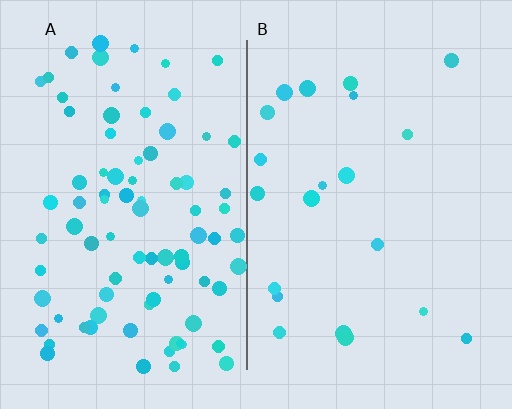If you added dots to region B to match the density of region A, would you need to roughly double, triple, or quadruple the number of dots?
Approximately quadruple.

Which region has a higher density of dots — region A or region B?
A (the left).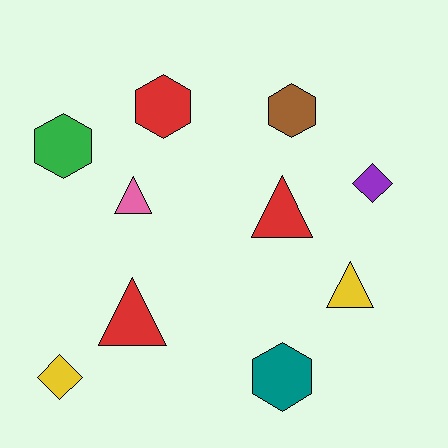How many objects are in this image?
There are 10 objects.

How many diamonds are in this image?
There are 2 diamonds.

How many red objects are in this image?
There are 3 red objects.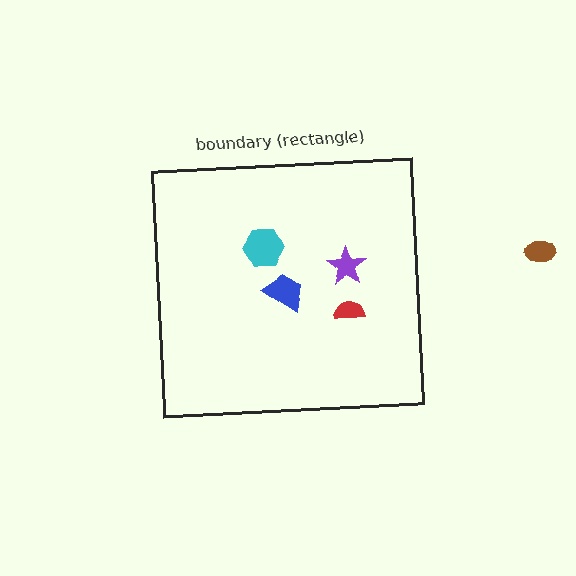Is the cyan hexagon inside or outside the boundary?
Inside.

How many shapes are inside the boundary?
4 inside, 1 outside.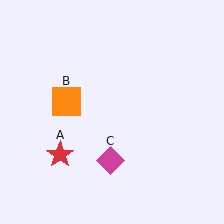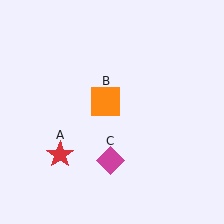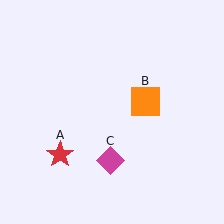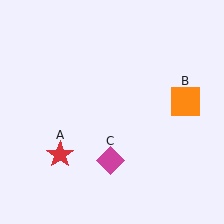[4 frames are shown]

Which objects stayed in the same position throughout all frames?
Red star (object A) and magenta diamond (object C) remained stationary.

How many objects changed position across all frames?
1 object changed position: orange square (object B).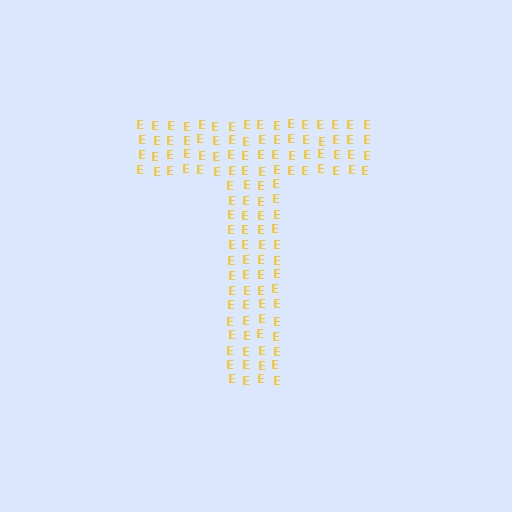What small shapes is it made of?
It is made of small letter E's.